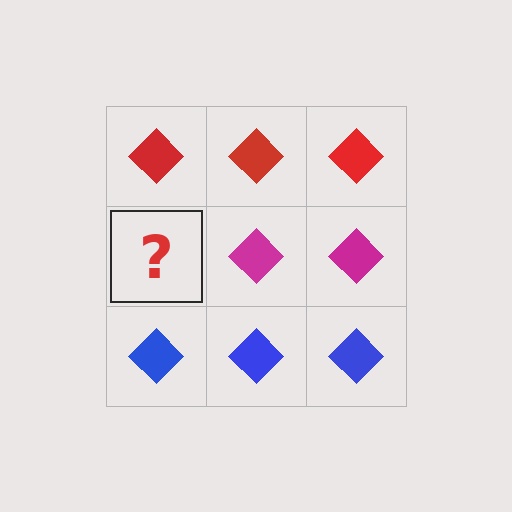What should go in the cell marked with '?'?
The missing cell should contain a magenta diamond.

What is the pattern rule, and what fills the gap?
The rule is that each row has a consistent color. The gap should be filled with a magenta diamond.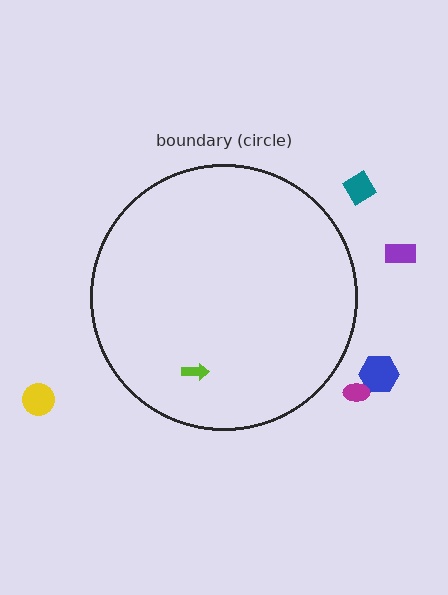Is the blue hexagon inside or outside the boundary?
Outside.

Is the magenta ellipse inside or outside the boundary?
Outside.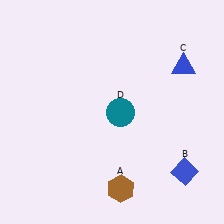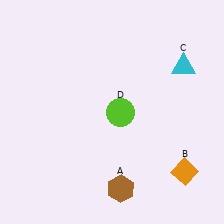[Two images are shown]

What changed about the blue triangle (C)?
In Image 1, C is blue. In Image 2, it changed to cyan.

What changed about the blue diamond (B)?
In Image 1, B is blue. In Image 2, it changed to orange.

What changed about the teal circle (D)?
In Image 1, D is teal. In Image 2, it changed to lime.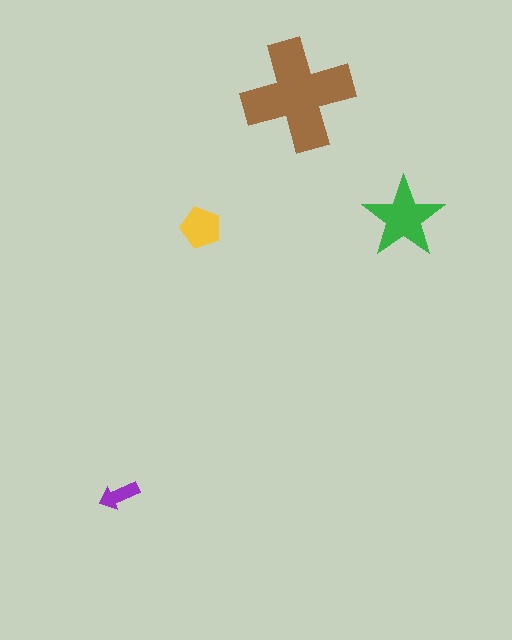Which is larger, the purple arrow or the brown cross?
The brown cross.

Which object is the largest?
The brown cross.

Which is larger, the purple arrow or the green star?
The green star.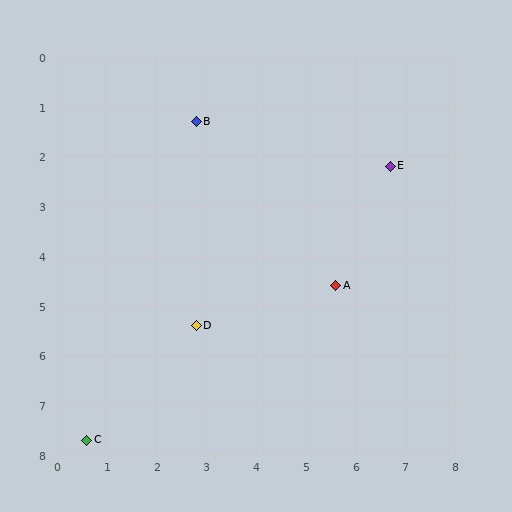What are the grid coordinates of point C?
Point C is at approximately (0.6, 7.7).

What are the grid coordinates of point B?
Point B is at approximately (2.8, 1.3).